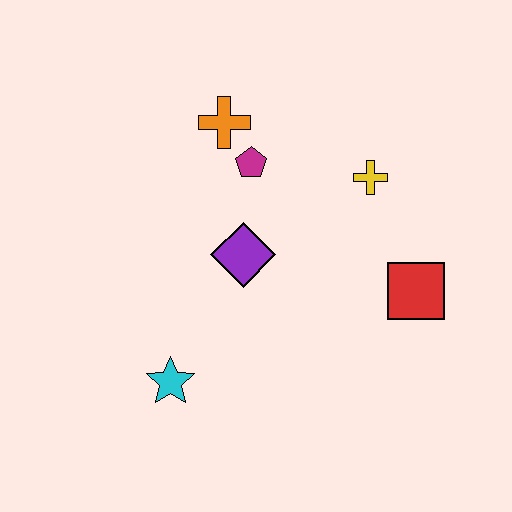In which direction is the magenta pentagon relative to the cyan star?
The magenta pentagon is above the cyan star.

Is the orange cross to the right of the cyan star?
Yes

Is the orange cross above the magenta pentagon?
Yes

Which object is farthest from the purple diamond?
The red square is farthest from the purple diamond.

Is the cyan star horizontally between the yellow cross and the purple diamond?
No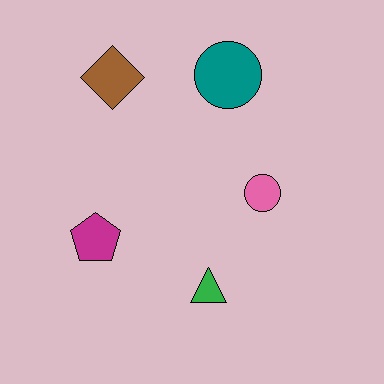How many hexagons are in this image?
There are no hexagons.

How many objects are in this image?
There are 5 objects.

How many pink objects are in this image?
There is 1 pink object.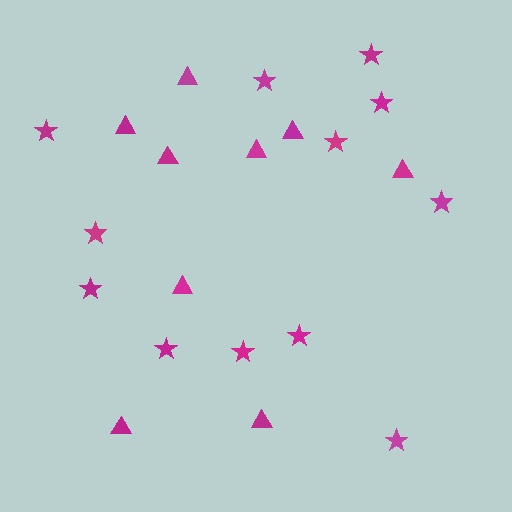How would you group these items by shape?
There are 2 groups: one group of triangles (9) and one group of stars (12).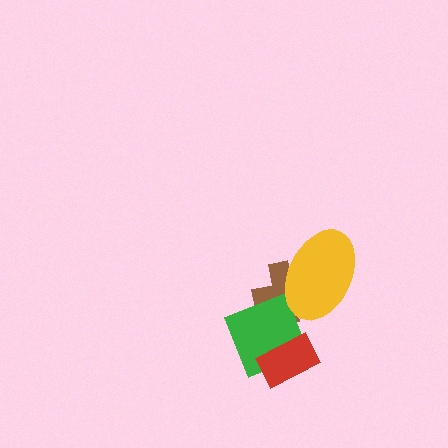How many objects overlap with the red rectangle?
1 object overlaps with the red rectangle.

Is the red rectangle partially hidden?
No, no other shape covers it.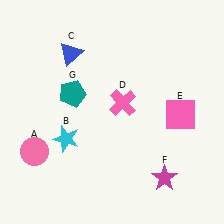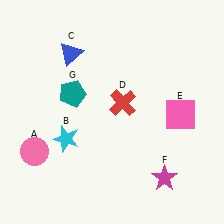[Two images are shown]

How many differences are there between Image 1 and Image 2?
There is 1 difference between the two images.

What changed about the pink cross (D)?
In Image 1, D is pink. In Image 2, it changed to red.